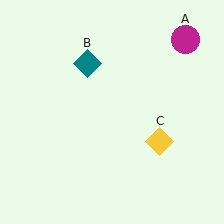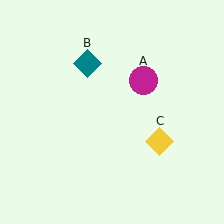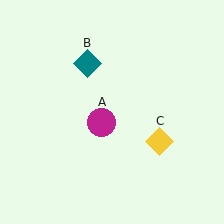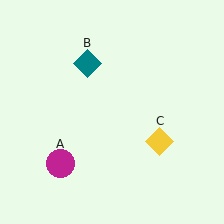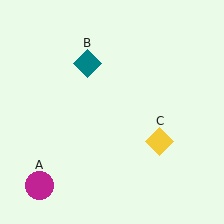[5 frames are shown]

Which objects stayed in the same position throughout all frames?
Teal diamond (object B) and yellow diamond (object C) remained stationary.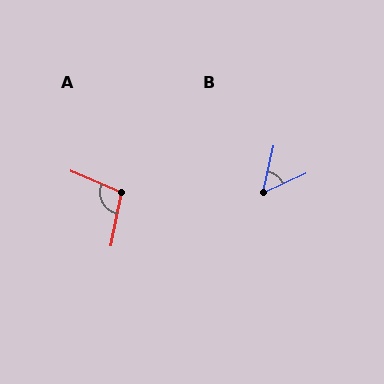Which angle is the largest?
A, at approximately 102 degrees.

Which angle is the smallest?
B, at approximately 52 degrees.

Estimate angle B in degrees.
Approximately 52 degrees.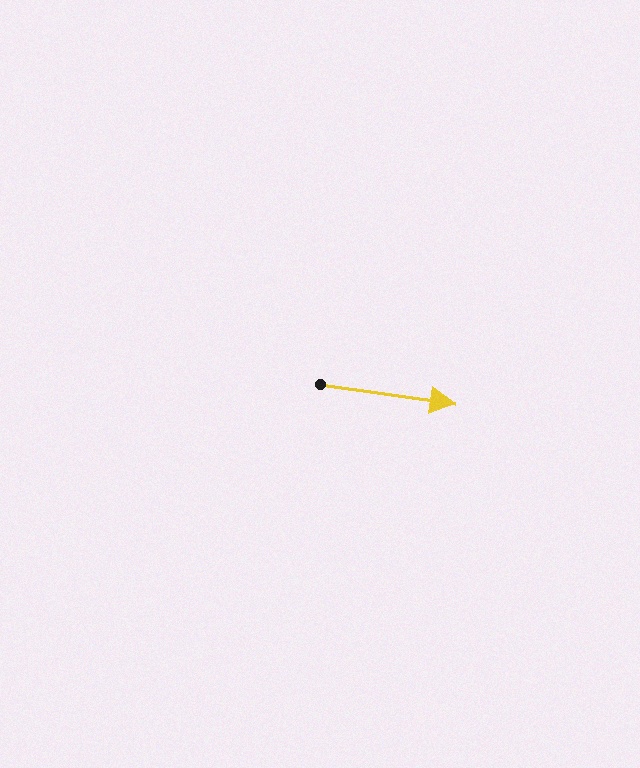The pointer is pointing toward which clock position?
Roughly 3 o'clock.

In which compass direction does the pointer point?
East.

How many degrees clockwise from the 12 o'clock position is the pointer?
Approximately 98 degrees.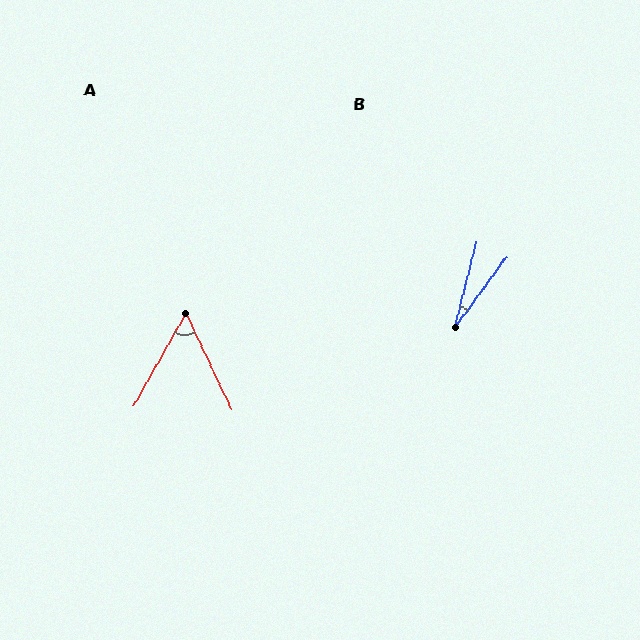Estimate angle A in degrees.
Approximately 55 degrees.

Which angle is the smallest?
B, at approximately 22 degrees.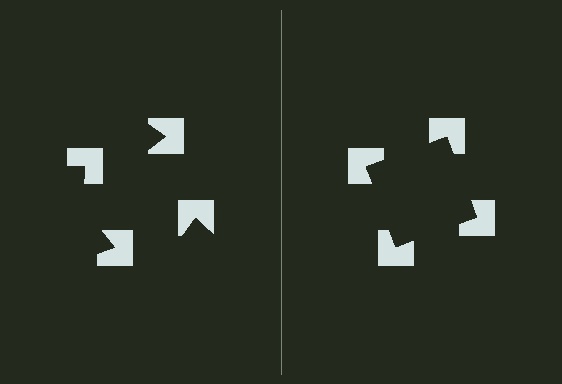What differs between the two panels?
The notched squares are positioned identically on both sides; only the wedge orientations differ. On the right they align to a square; on the left they are misaligned.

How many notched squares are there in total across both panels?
8 — 4 on each side.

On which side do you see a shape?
An illusory square appears on the right side. On the left side the wedge cuts are rotated, so no coherent shape forms.